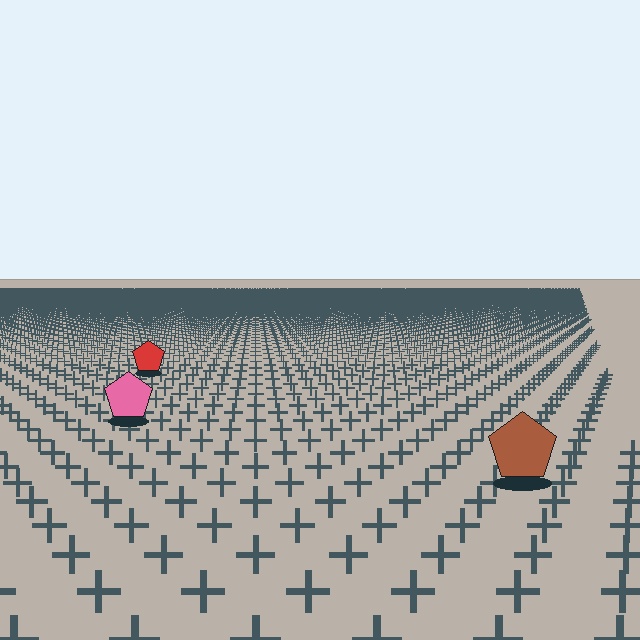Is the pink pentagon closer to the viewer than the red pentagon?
Yes. The pink pentagon is closer — you can tell from the texture gradient: the ground texture is coarser near it.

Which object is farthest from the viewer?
The red pentagon is farthest from the viewer. It appears smaller and the ground texture around it is denser.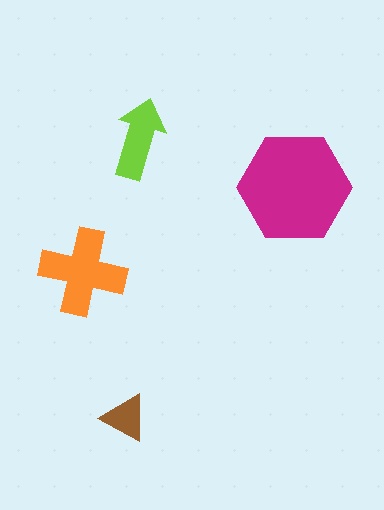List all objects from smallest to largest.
The brown triangle, the lime arrow, the orange cross, the magenta hexagon.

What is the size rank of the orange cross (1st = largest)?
2nd.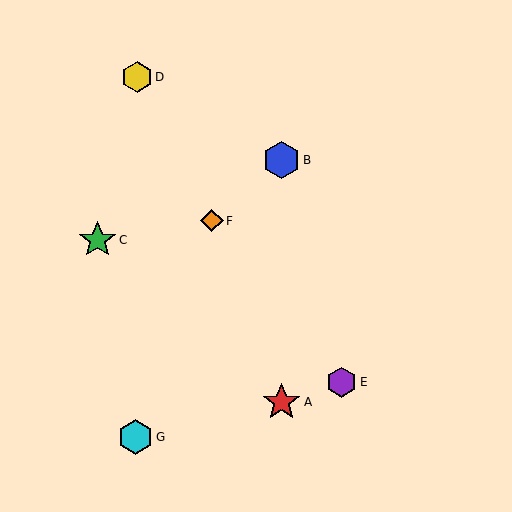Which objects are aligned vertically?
Objects A, B are aligned vertically.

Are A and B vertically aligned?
Yes, both are at x≈282.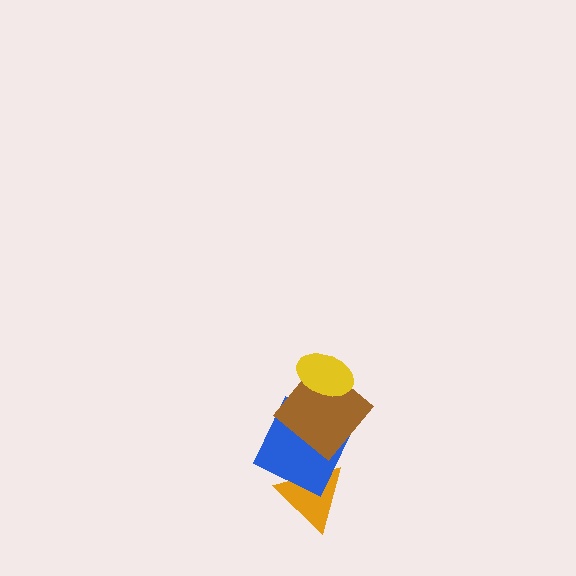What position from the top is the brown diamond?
The brown diamond is 2nd from the top.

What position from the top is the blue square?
The blue square is 3rd from the top.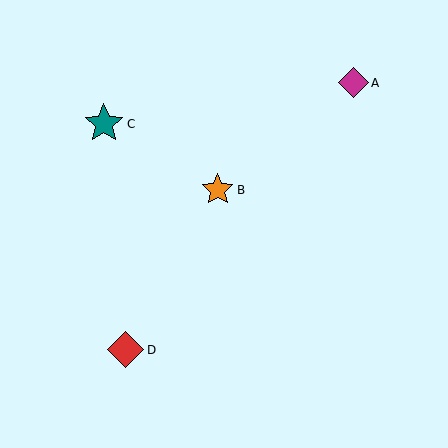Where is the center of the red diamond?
The center of the red diamond is at (126, 350).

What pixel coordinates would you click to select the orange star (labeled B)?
Click at (218, 190) to select the orange star B.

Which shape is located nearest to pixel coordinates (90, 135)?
The teal star (labeled C) at (104, 124) is nearest to that location.